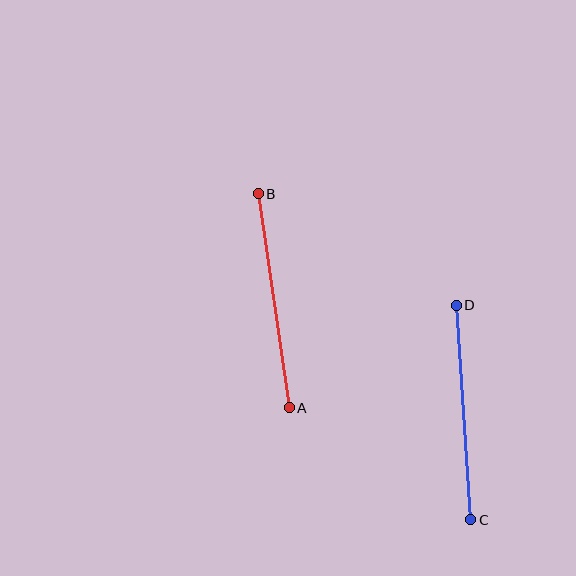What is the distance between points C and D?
The distance is approximately 215 pixels.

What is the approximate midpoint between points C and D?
The midpoint is at approximately (464, 412) pixels.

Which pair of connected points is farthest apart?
Points A and B are farthest apart.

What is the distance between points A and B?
The distance is approximately 217 pixels.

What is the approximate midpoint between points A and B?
The midpoint is at approximately (274, 301) pixels.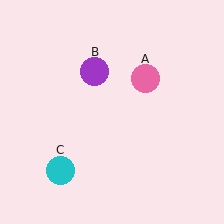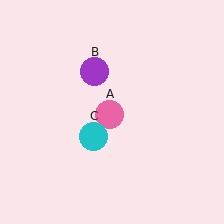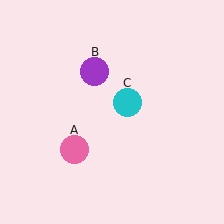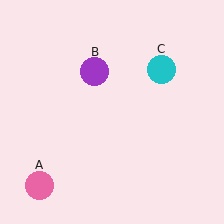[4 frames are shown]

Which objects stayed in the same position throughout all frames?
Purple circle (object B) remained stationary.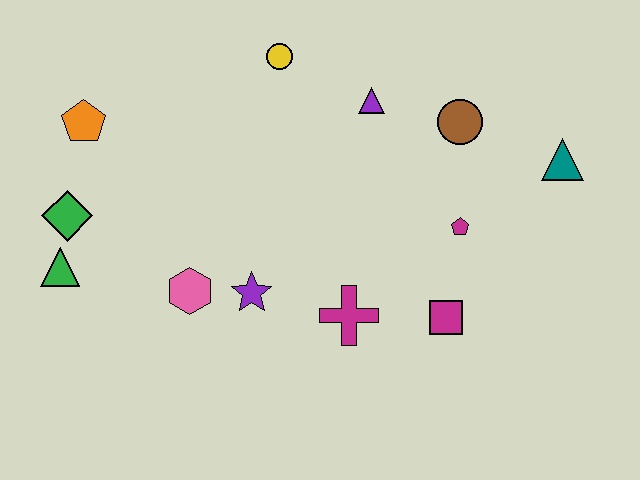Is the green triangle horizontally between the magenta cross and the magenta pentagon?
No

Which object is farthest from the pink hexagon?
The teal triangle is farthest from the pink hexagon.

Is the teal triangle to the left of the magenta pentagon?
No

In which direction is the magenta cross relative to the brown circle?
The magenta cross is below the brown circle.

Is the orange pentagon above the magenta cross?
Yes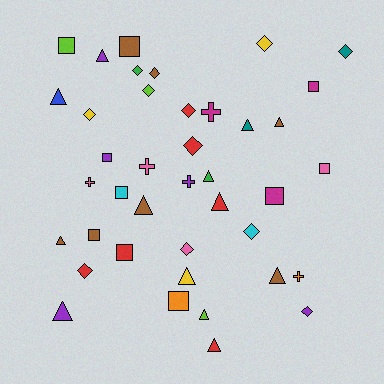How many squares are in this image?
There are 10 squares.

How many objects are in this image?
There are 40 objects.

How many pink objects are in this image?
There are 4 pink objects.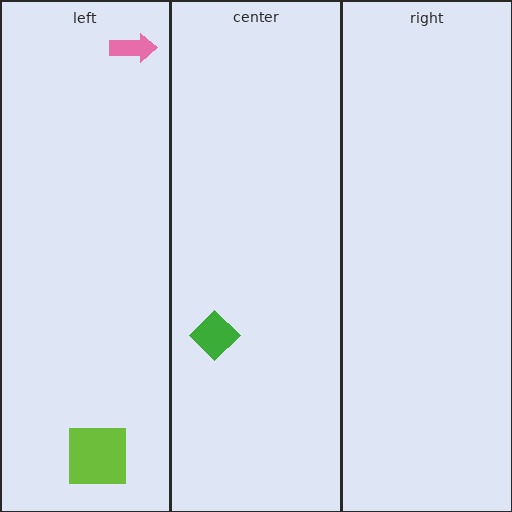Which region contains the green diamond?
The center region.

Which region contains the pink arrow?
The left region.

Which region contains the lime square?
The left region.